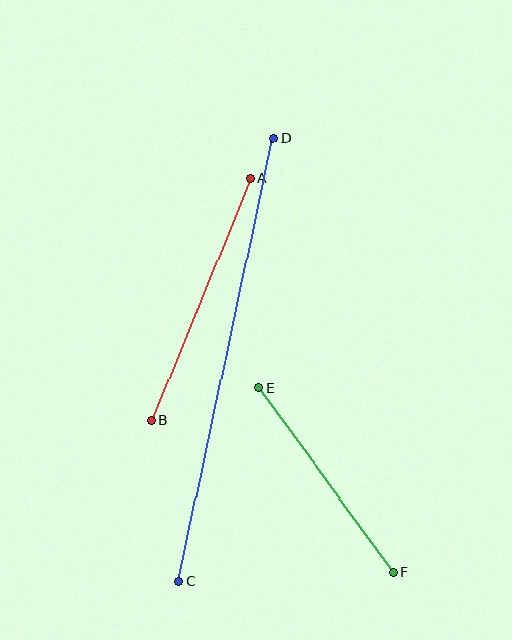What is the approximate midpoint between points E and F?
The midpoint is at approximately (326, 480) pixels.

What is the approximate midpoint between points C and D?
The midpoint is at approximately (226, 360) pixels.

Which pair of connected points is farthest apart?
Points C and D are farthest apart.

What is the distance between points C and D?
The distance is approximately 453 pixels.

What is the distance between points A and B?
The distance is approximately 262 pixels.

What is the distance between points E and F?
The distance is approximately 228 pixels.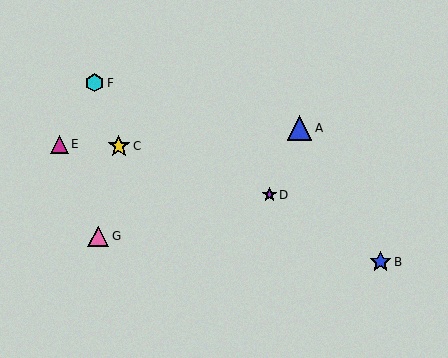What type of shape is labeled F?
Shape F is a cyan hexagon.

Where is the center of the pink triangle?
The center of the pink triangle is at (98, 237).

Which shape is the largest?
The blue triangle (labeled A) is the largest.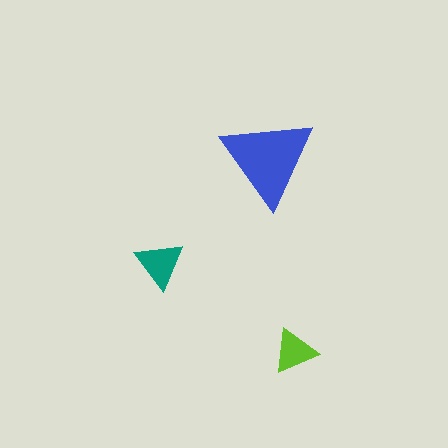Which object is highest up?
The blue triangle is topmost.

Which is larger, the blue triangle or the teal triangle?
The blue one.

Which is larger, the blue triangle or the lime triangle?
The blue one.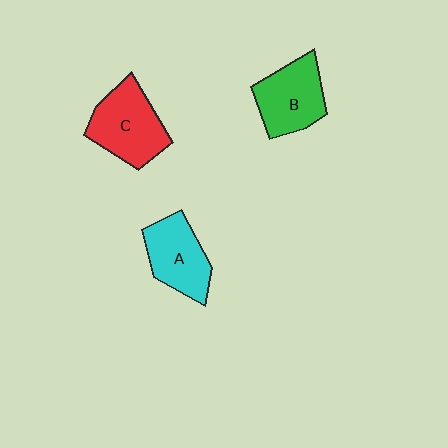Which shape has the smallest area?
Shape A (cyan).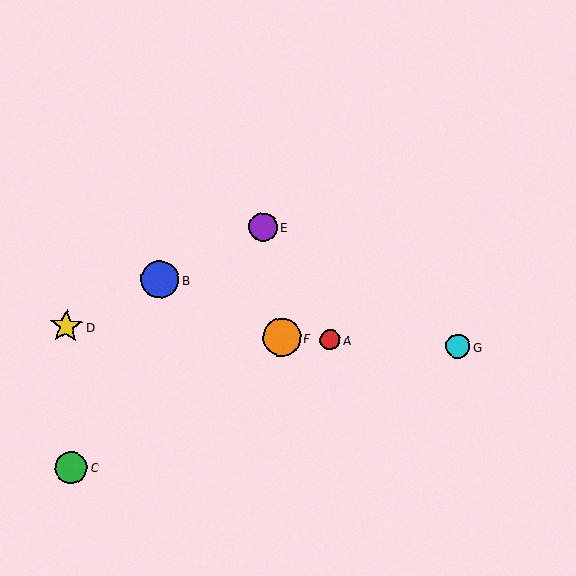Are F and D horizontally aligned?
Yes, both are at y≈337.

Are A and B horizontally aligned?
No, A is at y≈340 and B is at y≈279.